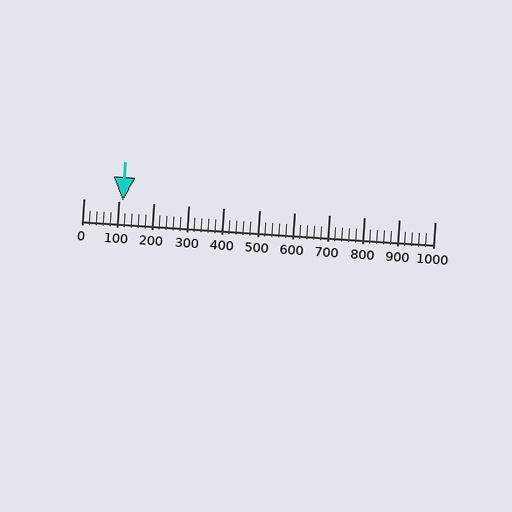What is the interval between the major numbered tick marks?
The major tick marks are spaced 100 units apart.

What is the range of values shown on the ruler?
The ruler shows values from 0 to 1000.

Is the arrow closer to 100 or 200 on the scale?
The arrow is closer to 100.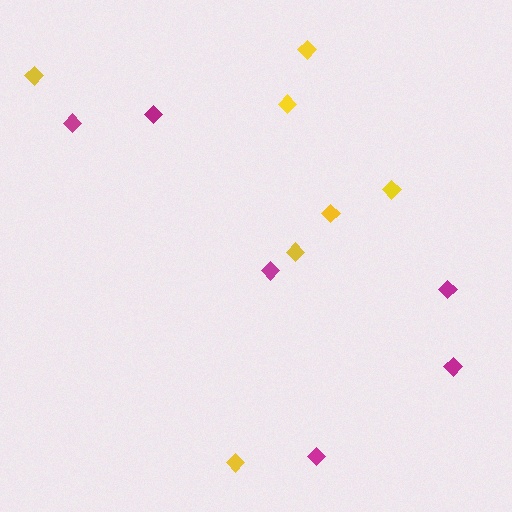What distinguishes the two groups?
There are 2 groups: one group of magenta diamonds (6) and one group of yellow diamonds (7).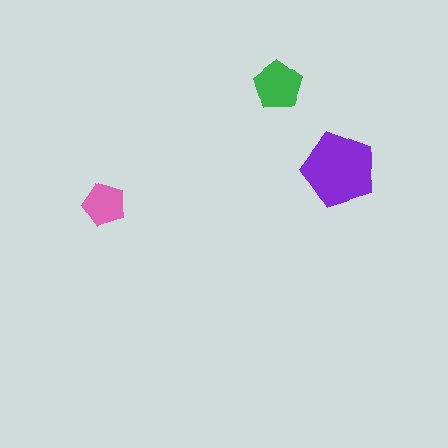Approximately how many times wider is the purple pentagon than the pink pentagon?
About 1.5 times wider.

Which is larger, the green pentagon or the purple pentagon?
The purple one.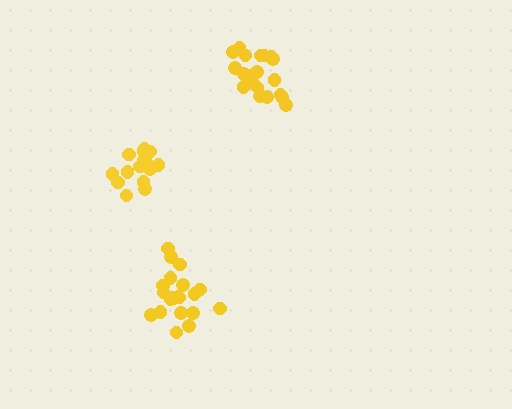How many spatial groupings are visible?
There are 3 spatial groupings.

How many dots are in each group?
Group 1: 15 dots, Group 2: 20 dots, Group 3: 20 dots (55 total).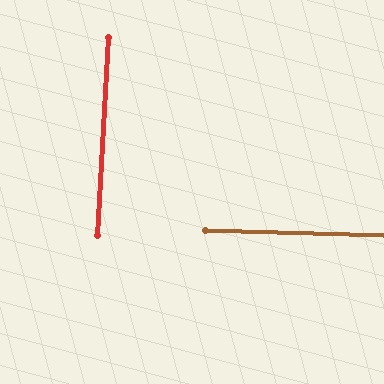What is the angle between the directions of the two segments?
Approximately 88 degrees.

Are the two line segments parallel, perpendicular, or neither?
Perpendicular — they meet at approximately 88°.